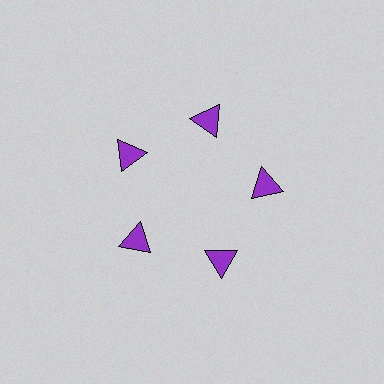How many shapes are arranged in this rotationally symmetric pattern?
There are 5 shapes, arranged in 5 groups of 1.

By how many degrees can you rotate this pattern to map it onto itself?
The pattern maps onto itself every 72 degrees of rotation.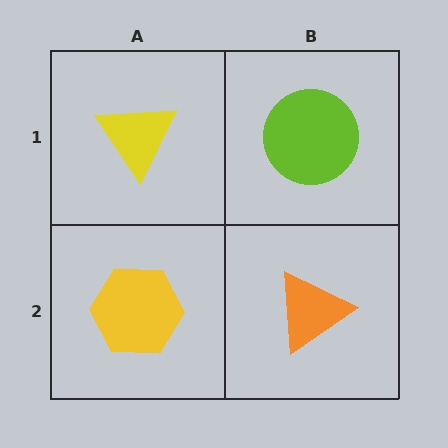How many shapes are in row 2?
2 shapes.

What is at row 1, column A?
A yellow triangle.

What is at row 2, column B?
An orange triangle.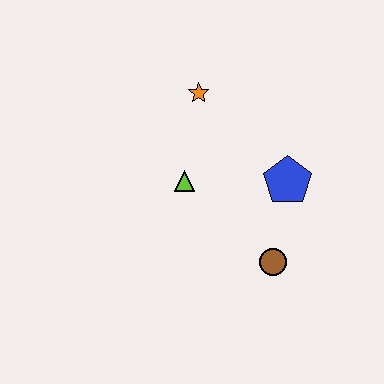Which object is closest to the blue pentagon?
The brown circle is closest to the blue pentagon.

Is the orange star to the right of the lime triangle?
Yes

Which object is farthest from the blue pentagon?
The orange star is farthest from the blue pentagon.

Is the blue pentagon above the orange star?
No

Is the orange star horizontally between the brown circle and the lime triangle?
Yes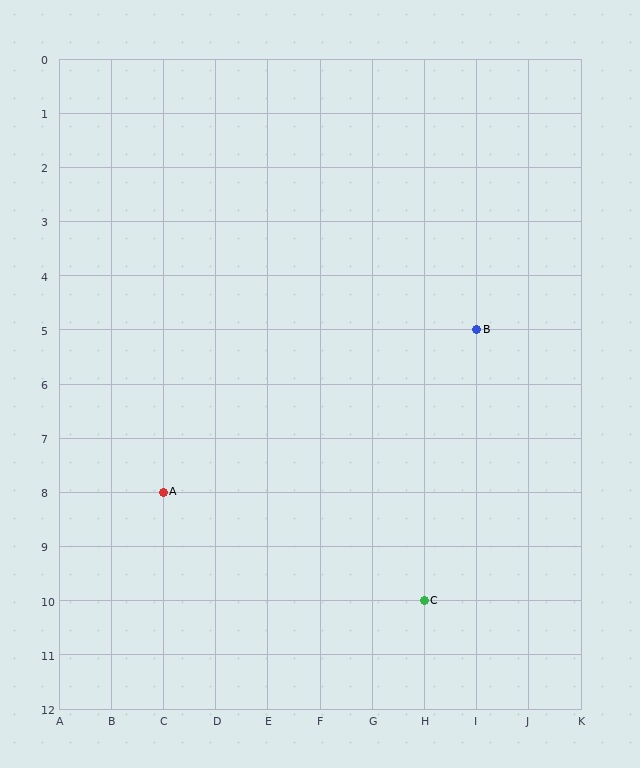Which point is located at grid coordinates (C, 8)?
Point A is at (C, 8).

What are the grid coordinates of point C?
Point C is at grid coordinates (H, 10).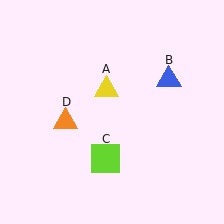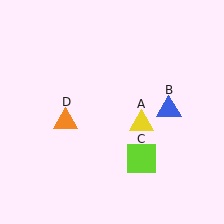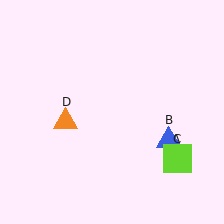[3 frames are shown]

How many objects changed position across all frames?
3 objects changed position: yellow triangle (object A), blue triangle (object B), lime square (object C).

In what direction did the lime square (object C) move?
The lime square (object C) moved right.